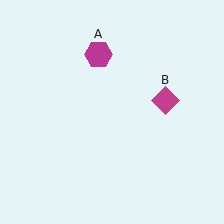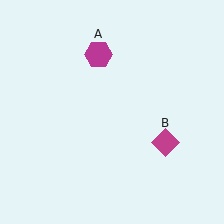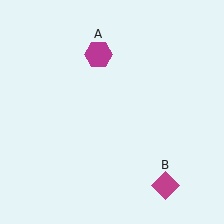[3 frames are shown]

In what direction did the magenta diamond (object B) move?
The magenta diamond (object B) moved down.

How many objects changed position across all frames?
1 object changed position: magenta diamond (object B).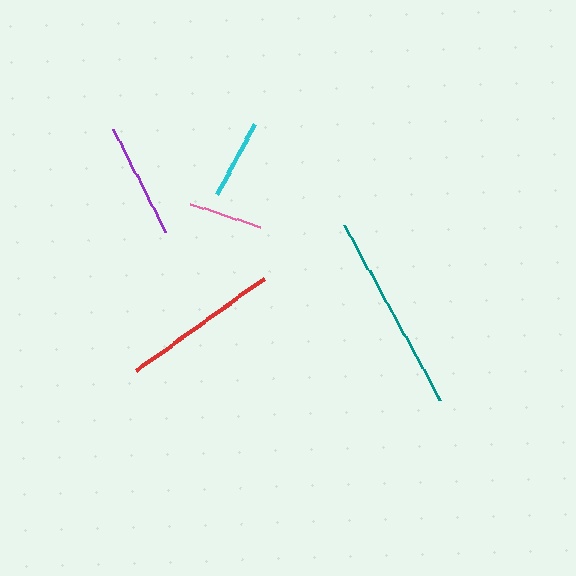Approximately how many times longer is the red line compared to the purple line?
The red line is approximately 1.4 times the length of the purple line.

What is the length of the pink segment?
The pink segment is approximately 73 pixels long.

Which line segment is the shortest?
The pink line is the shortest at approximately 73 pixels.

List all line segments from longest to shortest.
From longest to shortest: teal, red, purple, cyan, pink.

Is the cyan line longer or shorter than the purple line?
The purple line is longer than the cyan line.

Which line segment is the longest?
The teal line is the longest at approximately 200 pixels.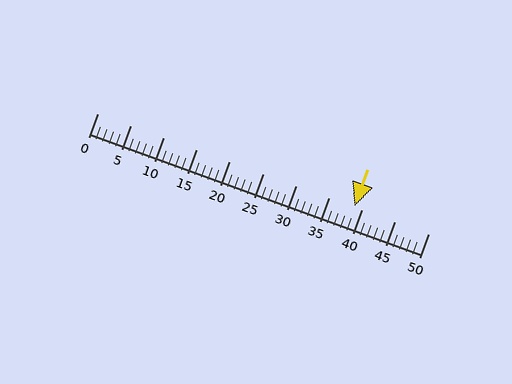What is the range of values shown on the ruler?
The ruler shows values from 0 to 50.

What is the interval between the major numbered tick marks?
The major tick marks are spaced 5 units apart.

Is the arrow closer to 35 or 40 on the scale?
The arrow is closer to 40.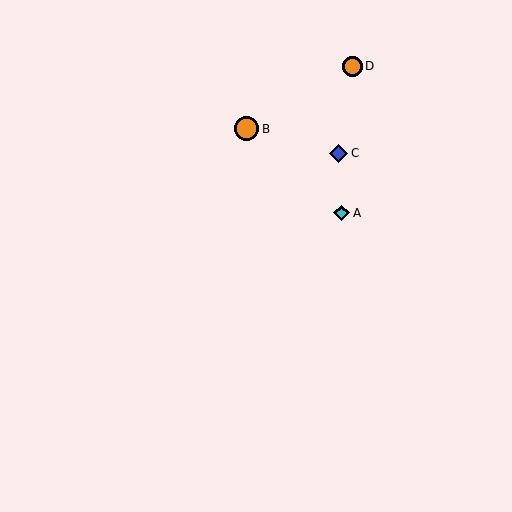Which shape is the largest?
The orange circle (labeled B) is the largest.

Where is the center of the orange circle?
The center of the orange circle is at (247, 129).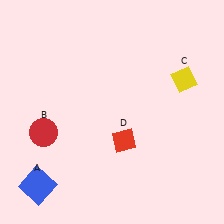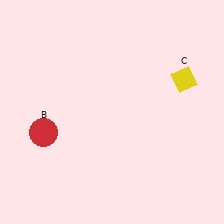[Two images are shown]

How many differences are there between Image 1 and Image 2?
There are 2 differences between the two images.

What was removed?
The red diamond (D), the blue square (A) were removed in Image 2.